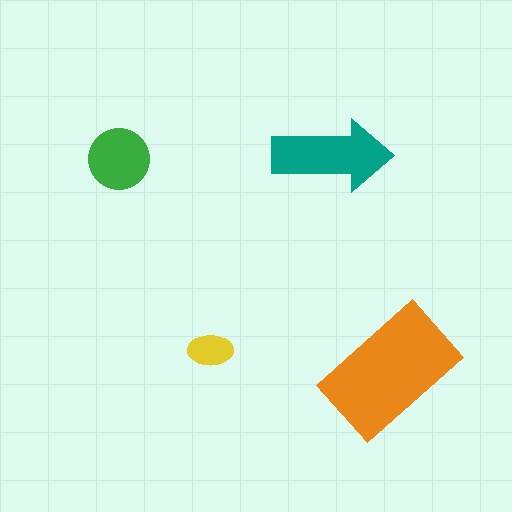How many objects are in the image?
There are 4 objects in the image.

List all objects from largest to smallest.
The orange rectangle, the teal arrow, the green circle, the yellow ellipse.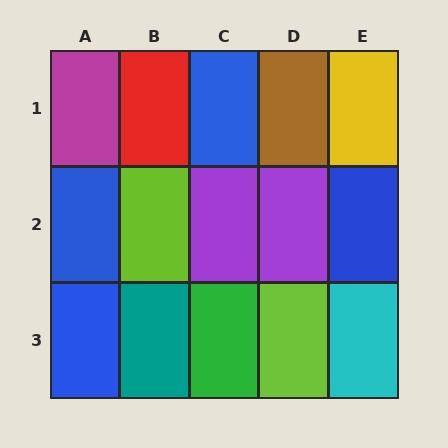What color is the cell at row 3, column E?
Cyan.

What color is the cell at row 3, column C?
Green.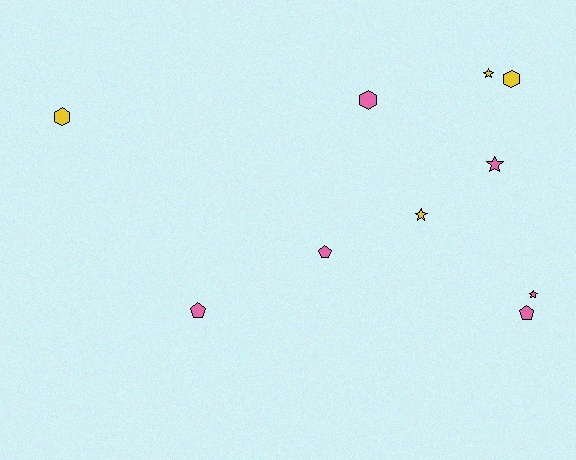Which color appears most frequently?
Pink, with 6 objects.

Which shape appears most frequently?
Star, with 4 objects.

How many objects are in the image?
There are 10 objects.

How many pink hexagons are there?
There is 1 pink hexagon.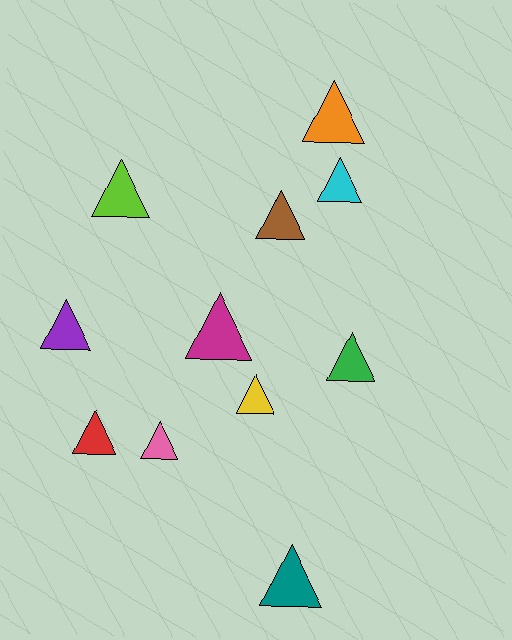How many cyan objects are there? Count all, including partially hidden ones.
There is 1 cyan object.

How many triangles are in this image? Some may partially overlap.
There are 11 triangles.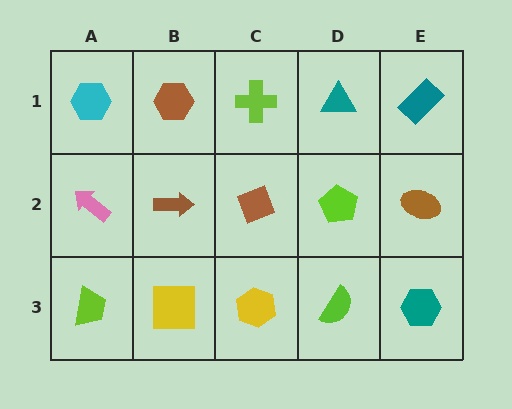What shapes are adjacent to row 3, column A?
A pink arrow (row 2, column A), a yellow square (row 3, column B).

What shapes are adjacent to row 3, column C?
A brown diamond (row 2, column C), a yellow square (row 3, column B), a lime semicircle (row 3, column D).